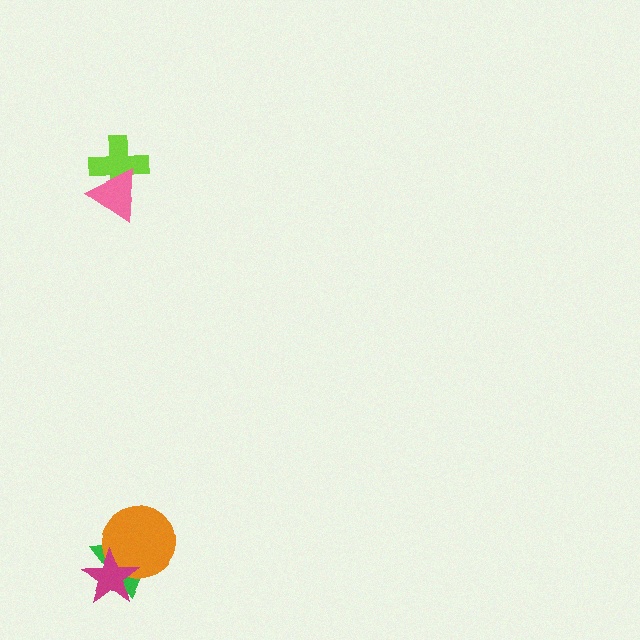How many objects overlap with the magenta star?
2 objects overlap with the magenta star.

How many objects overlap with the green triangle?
2 objects overlap with the green triangle.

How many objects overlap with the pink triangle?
1 object overlaps with the pink triangle.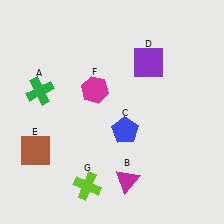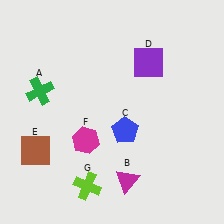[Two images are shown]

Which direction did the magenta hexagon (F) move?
The magenta hexagon (F) moved down.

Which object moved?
The magenta hexagon (F) moved down.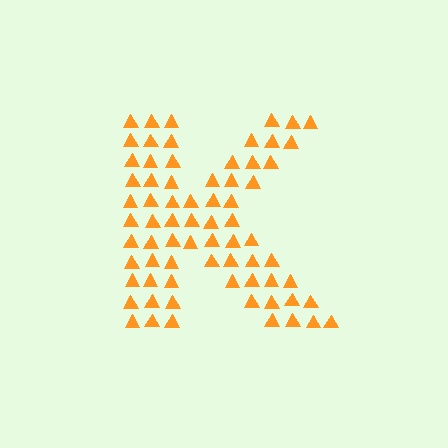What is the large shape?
The large shape is the letter K.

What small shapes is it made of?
It is made of small triangles.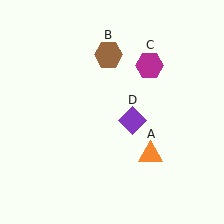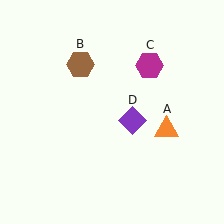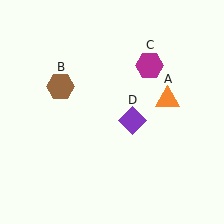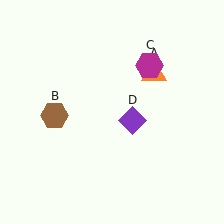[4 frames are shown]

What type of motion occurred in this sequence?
The orange triangle (object A), brown hexagon (object B) rotated counterclockwise around the center of the scene.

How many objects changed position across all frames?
2 objects changed position: orange triangle (object A), brown hexagon (object B).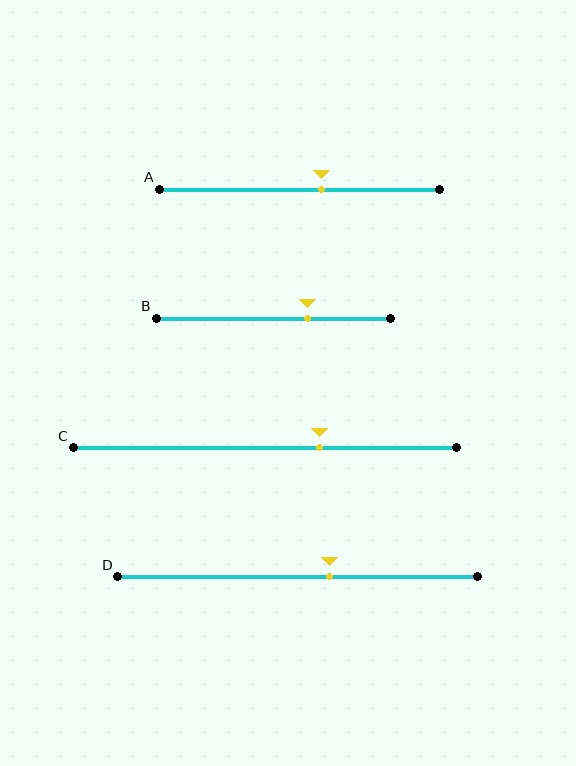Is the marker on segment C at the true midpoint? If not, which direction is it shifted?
No, the marker on segment C is shifted to the right by about 14% of the segment length.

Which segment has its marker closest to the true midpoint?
Segment A has its marker closest to the true midpoint.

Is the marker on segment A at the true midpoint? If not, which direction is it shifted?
No, the marker on segment A is shifted to the right by about 8% of the segment length.